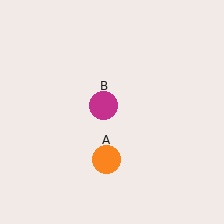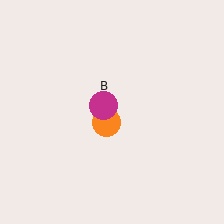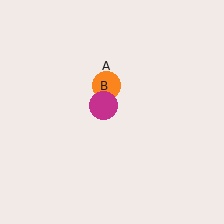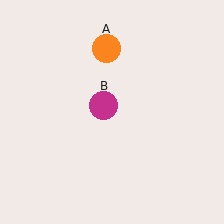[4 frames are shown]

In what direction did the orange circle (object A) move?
The orange circle (object A) moved up.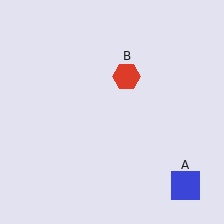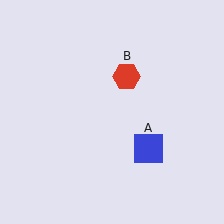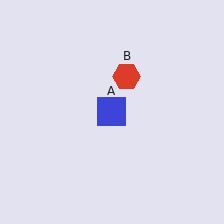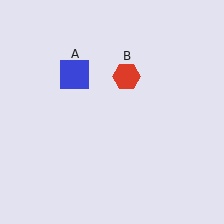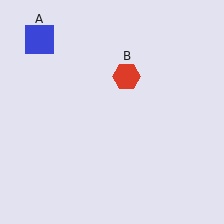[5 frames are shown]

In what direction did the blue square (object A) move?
The blue square (object A) moved up and to the left.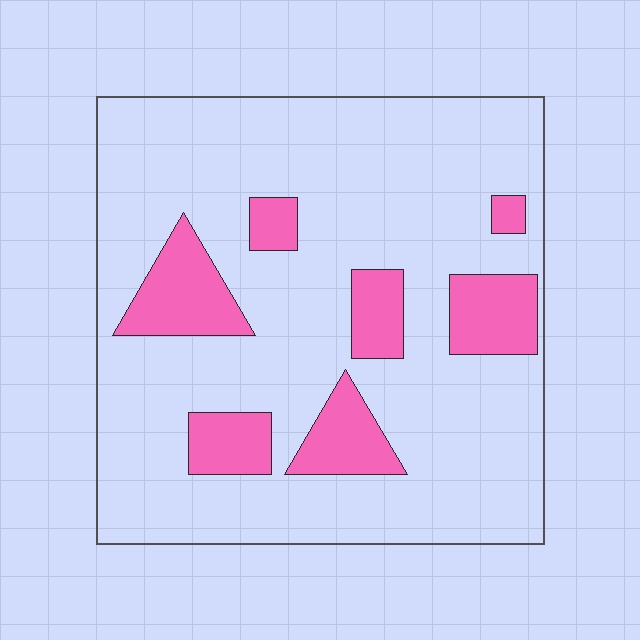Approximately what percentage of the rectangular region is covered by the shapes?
Approximately 20%.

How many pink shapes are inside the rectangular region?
7.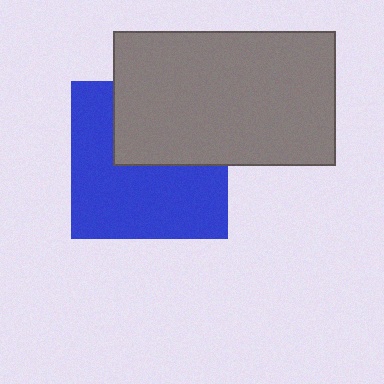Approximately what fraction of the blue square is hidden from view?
Roughly 39% of the blue square is hidden behind the gray rectangle.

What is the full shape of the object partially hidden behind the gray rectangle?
The partially hidden object is a blue square.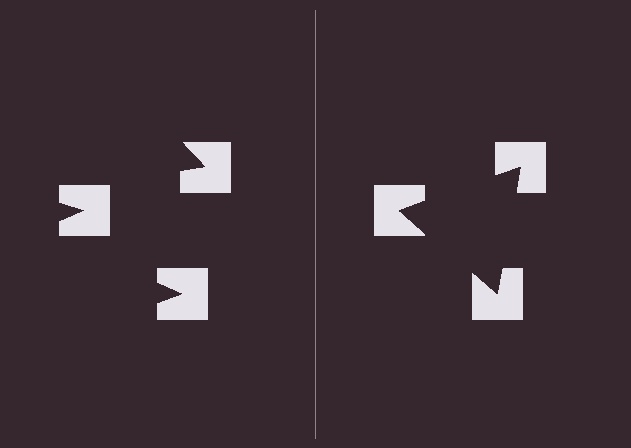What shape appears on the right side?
An illusory triangle.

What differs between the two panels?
The notched squares are positioned identically on both sides; only the wedge orientations differ. On the right they align to a triangle; on the left they are misaligned.